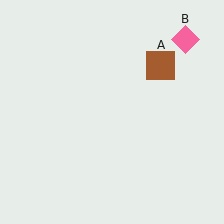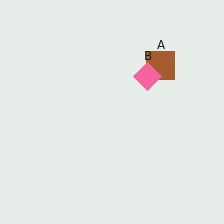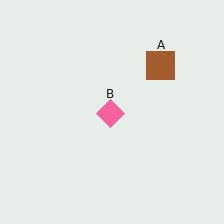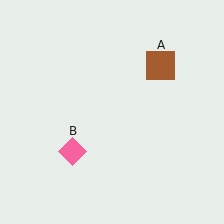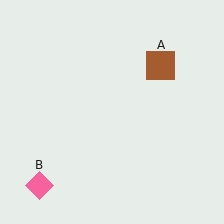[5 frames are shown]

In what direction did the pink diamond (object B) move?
The pink diamond (object B) moved down and to the left.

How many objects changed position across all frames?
1 object changed position: pink diamond (object B).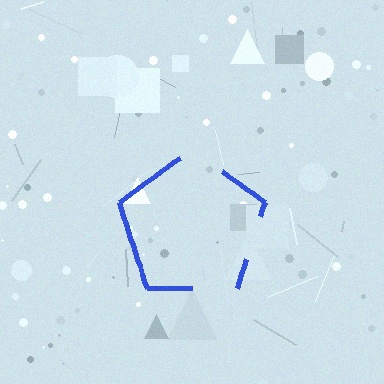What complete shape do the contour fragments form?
The contour fragments form a pentagon.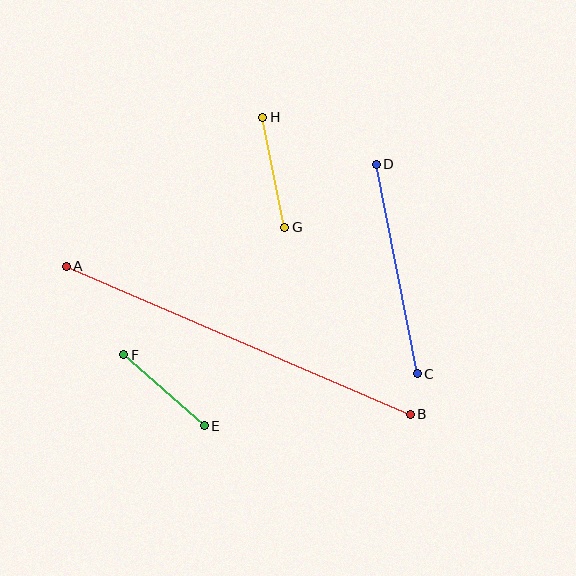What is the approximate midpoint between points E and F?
The midpoint is at approximately (164, 390) pixels.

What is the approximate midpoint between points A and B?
The midpoint is at approximately (238, 340) pixels.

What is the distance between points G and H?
The distance is approximately 112 pixels.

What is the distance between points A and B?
The distance is approximately 374 pixels.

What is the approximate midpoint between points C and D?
The midpoint is at approximately (397, 269) pixels.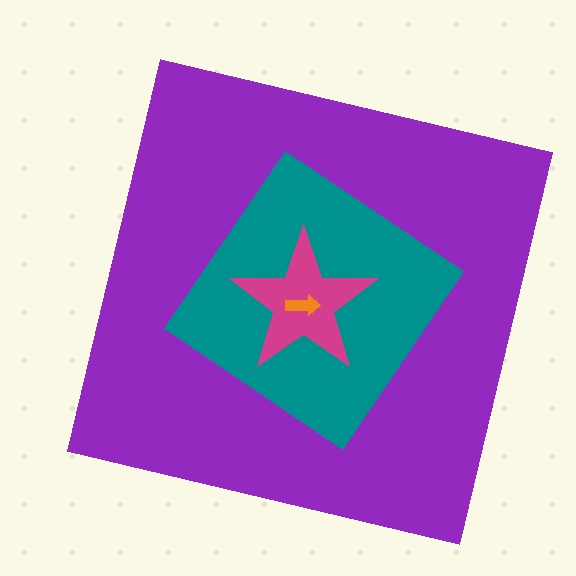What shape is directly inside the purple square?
The teal diamond.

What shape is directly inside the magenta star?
The orange arrow.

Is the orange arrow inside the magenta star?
Yes.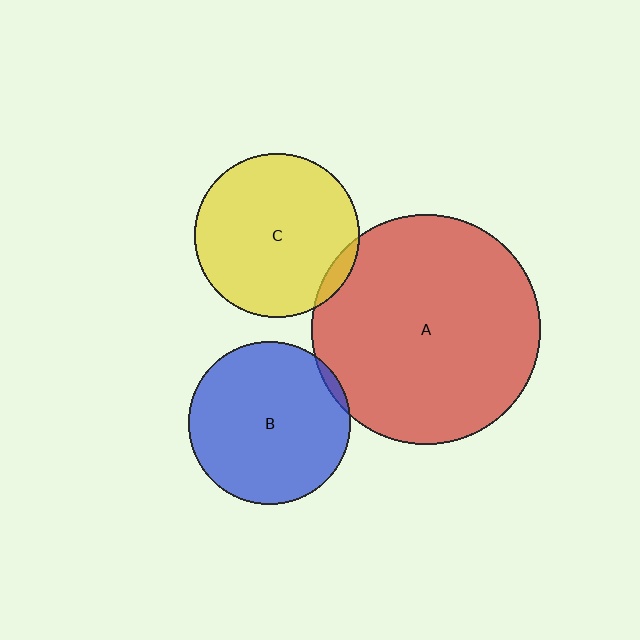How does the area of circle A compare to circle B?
Approximately 2.0 times.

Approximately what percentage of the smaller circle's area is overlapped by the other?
Approximately 5%.